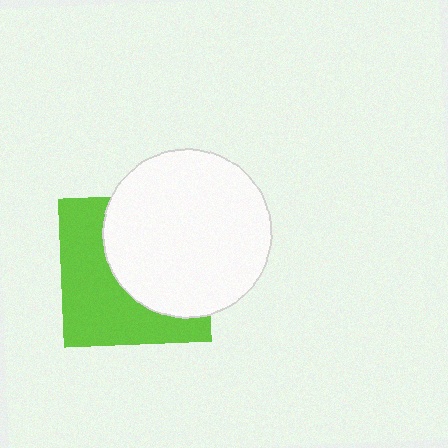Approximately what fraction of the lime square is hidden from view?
Roughly 52% of the lime square is hidden behind the white circle.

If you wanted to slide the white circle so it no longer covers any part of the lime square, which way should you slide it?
Slide it right — that is the most direct way to separate the two shapes.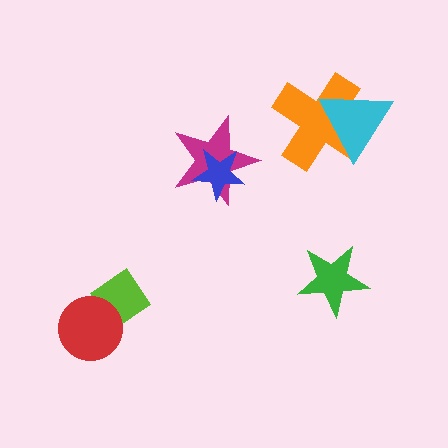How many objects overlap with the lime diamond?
1 object overlaps with the lime diamond.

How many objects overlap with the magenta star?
1 object overlaps with the magenta star.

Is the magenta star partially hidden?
Yes, it is partially covered by another shape.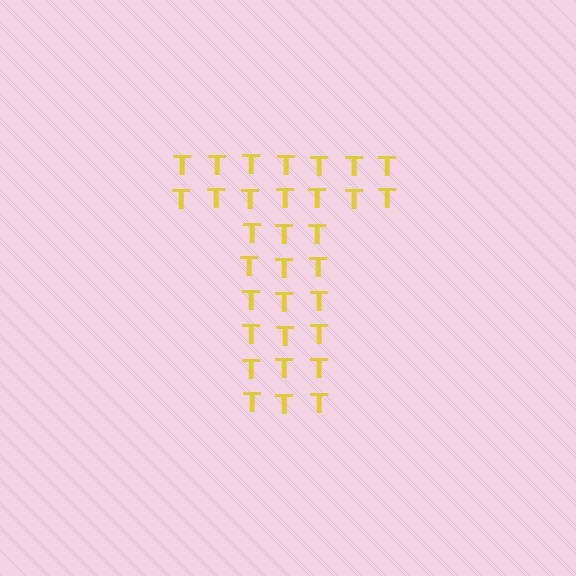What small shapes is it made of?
It is made of small letter T's.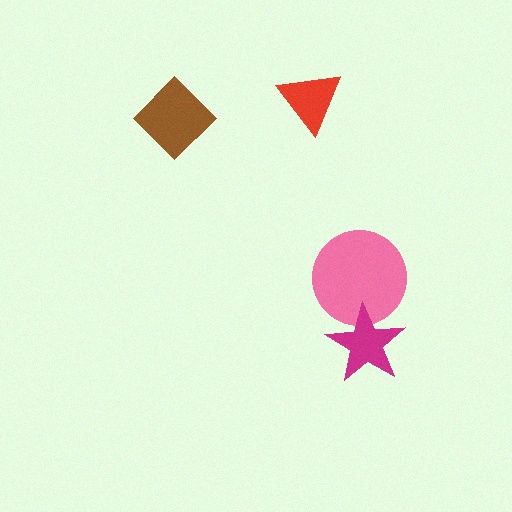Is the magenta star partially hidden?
No, no other shape covers it.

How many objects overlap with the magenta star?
1 object overlaps with the magenta star.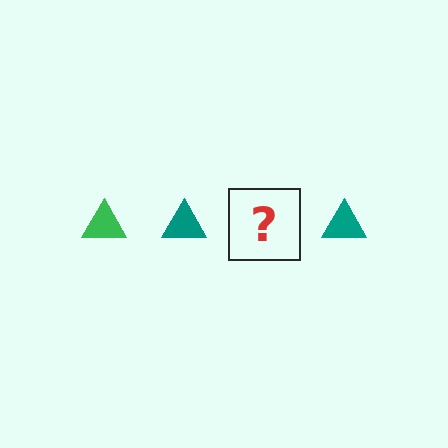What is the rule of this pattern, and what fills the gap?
The rule is that the pattern cycles through green, teal triangles. The gap should be filled with a green triangle.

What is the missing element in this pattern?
The missing element is a green triangle.